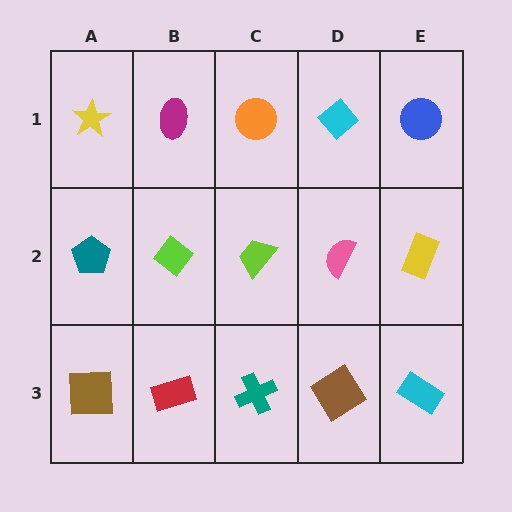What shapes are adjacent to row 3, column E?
A yellow rectangle (row 2, column E), a brown diamond (row 3, column D).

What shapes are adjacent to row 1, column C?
A lime trapezoid (row 2, column C), a magenta ellipse (row 1, column B), a cyan diamond (row 1, column D).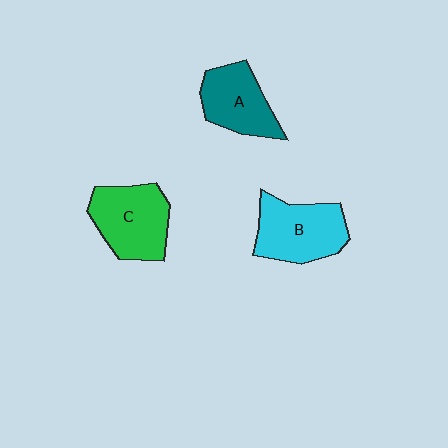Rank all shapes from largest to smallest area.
From largest to smallest: C (green), B (cyan), A (teal).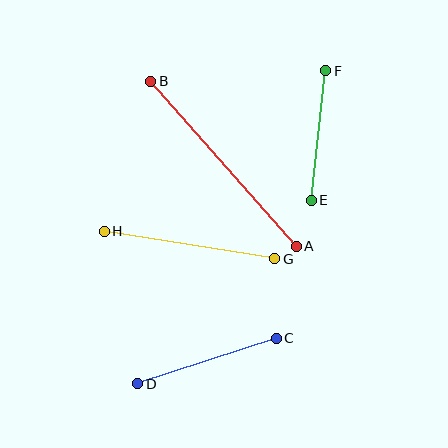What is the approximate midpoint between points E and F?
The midpoint is at approximately (318, 136) pixels.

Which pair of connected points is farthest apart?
Points A and B are farthest apart.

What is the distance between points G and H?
The distance is approximately 173 pixels.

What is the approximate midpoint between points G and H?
The midpoint is at approximately (189, 245) pixels.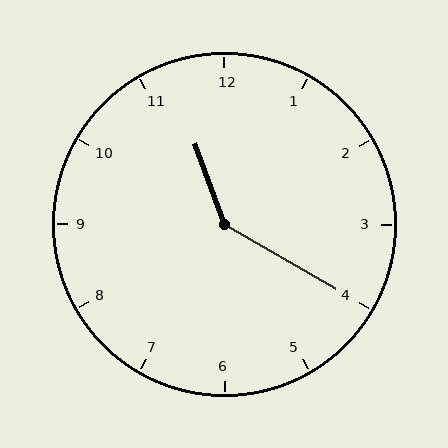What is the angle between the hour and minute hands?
Approximately 140 degrees.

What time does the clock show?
11:20.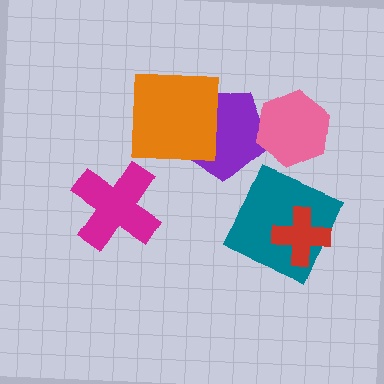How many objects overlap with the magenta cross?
0 objects overlap with the magenta cross.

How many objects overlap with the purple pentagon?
2 objects overlap with the purple pentagon.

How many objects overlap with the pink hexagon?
1 object overlaps with the pink hexagon.